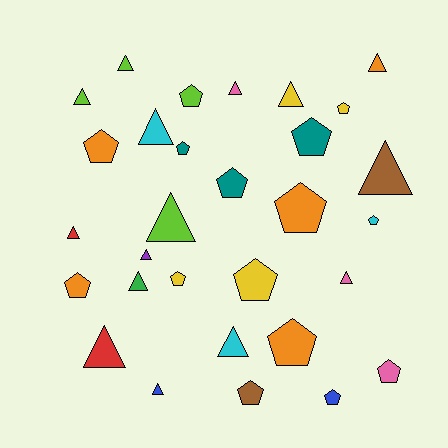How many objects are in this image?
There are 30 objects.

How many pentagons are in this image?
There are 15 pentagons.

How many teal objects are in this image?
There are 3 teal objects.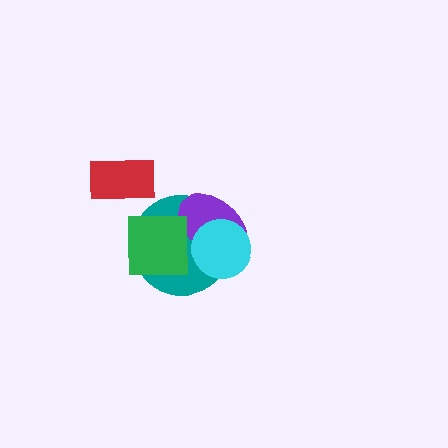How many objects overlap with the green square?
2 objects overlap with the green square.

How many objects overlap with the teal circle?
3 objects overlap with the teal circle.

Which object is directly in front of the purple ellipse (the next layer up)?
The green square is directly in front of the purple ellipse.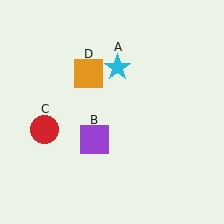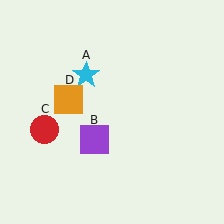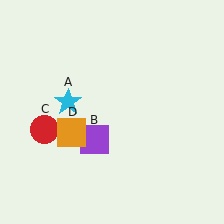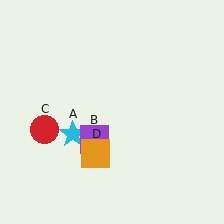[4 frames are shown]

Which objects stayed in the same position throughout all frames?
Purple square (object B) and red circle (object C) remained stationary.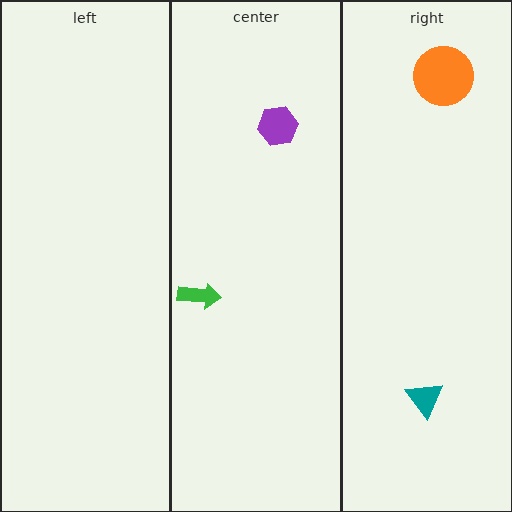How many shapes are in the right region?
2.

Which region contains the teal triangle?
The right region.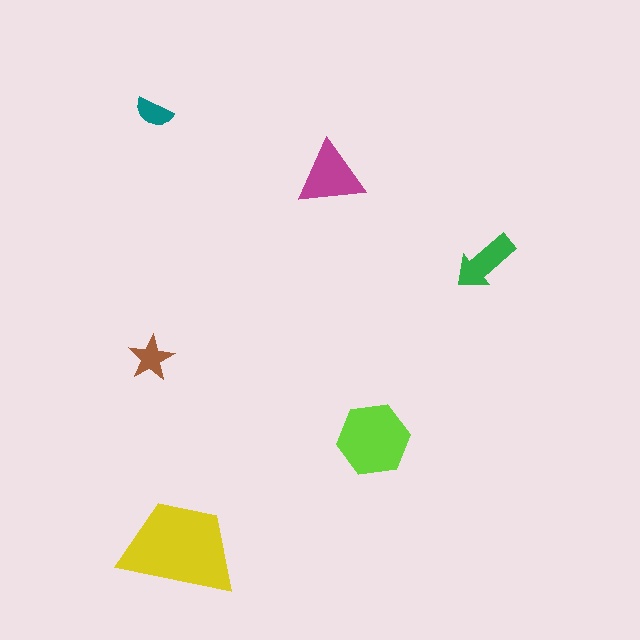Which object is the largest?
The yellow trapezoid.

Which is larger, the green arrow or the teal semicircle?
The green arrow.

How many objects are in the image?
There are 6 objects in the image.